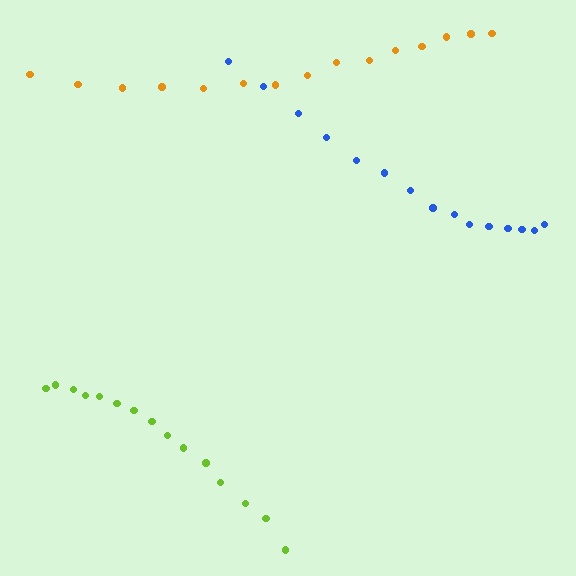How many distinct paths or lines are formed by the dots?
There are 3 distinct paths.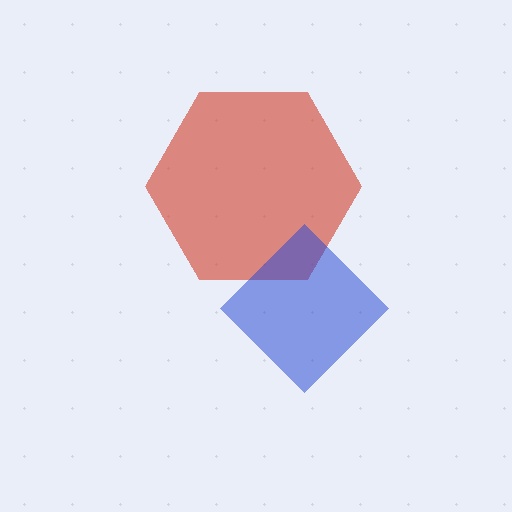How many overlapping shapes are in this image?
There are 2 overlapping shapes in the image.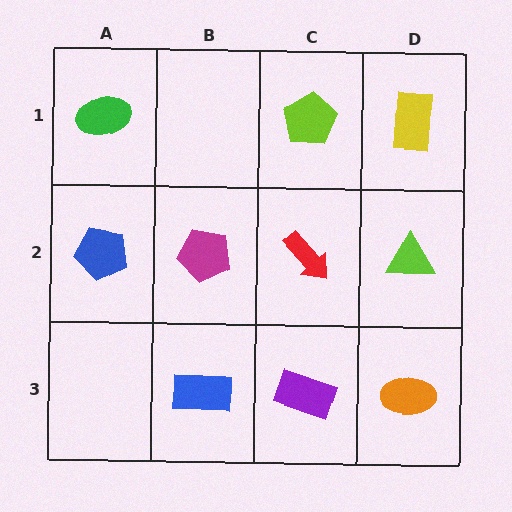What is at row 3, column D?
An orange ellipse.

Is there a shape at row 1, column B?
No, that cell is empty.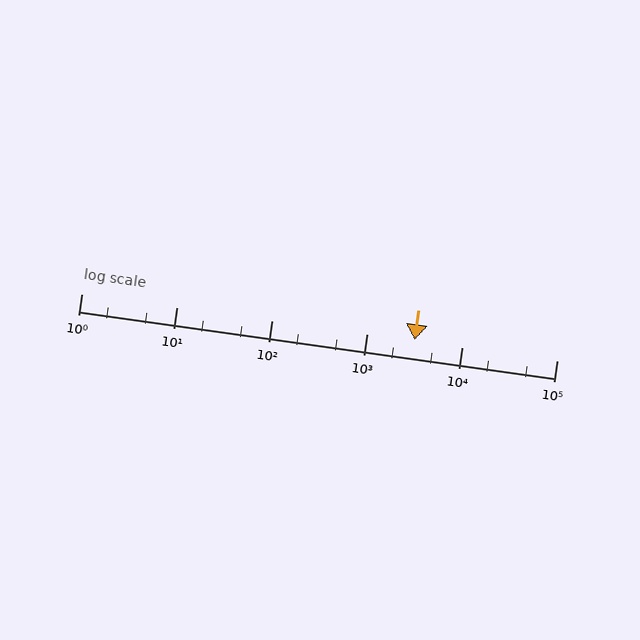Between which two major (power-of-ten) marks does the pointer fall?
The pointer is between 1000 and 10000.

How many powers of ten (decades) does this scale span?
The scale spans 5 decades, from 1 to 100000.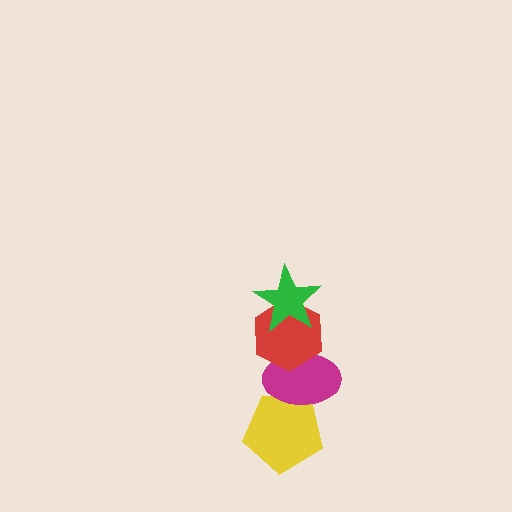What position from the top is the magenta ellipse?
The magenta ellipse is 3rd from the top.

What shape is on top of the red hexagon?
The green star is on top of the red hexagon.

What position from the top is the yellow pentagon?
The yellow pentagon is 4th from the top.